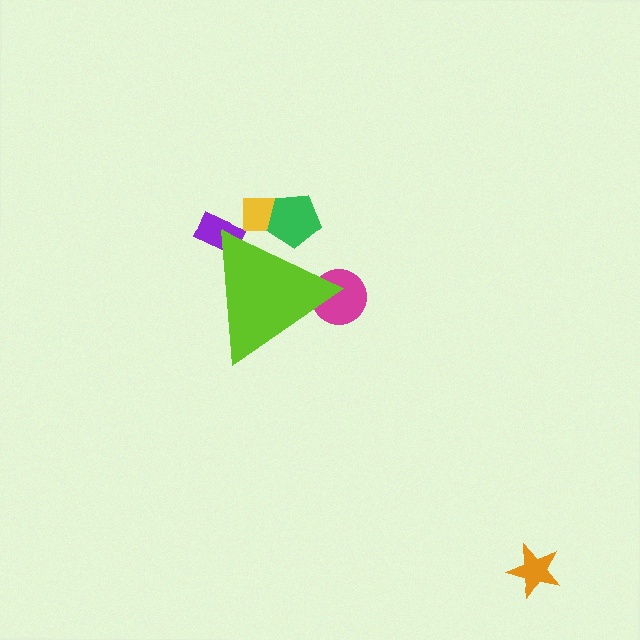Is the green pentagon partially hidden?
Yes, the green pentagon is partially hidden behind the lime triangle.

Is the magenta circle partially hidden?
Yes, the magenta circle is partially hidden behind the lime triangle.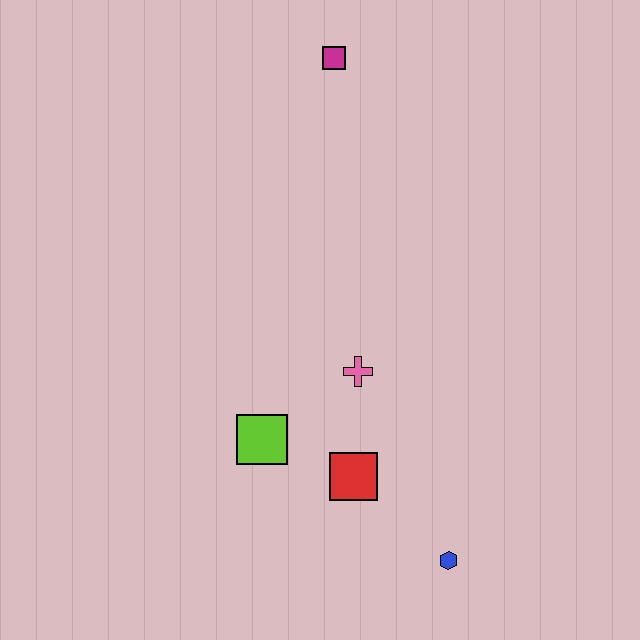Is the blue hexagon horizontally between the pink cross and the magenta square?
No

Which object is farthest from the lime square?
The magenta square is farthest from the lime square.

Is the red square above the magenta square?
No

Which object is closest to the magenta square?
The pink cross is closest to the magenta square.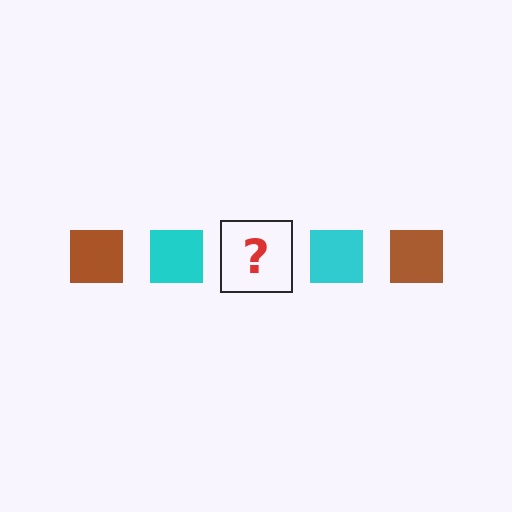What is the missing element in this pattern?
The missing element is a brown square.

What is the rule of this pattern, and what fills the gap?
The rule is that the pattern cycles through brown, cyan squares. The gap should be filled with a brown square.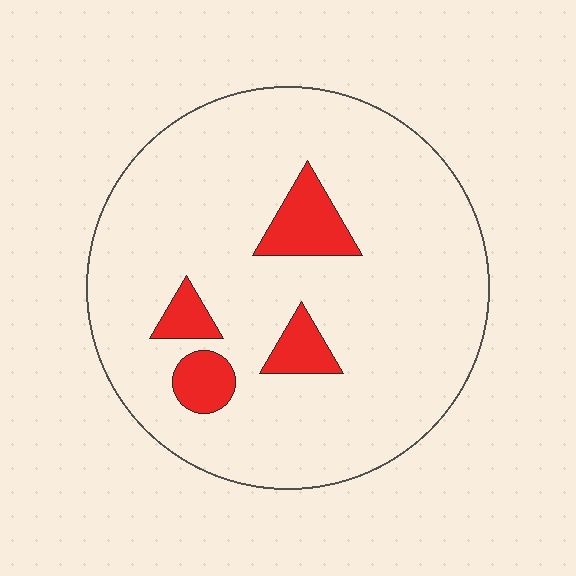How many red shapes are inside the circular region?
4.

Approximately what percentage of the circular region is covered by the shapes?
Approximately 10%.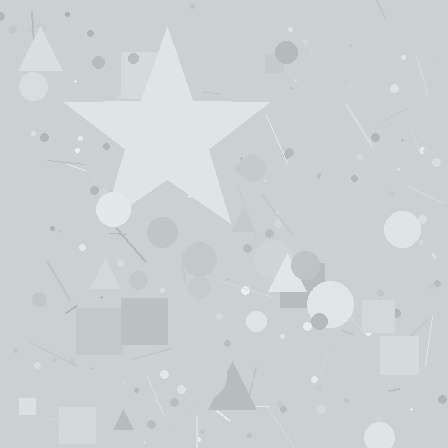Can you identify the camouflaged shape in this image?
The camouflaged shape is a star.